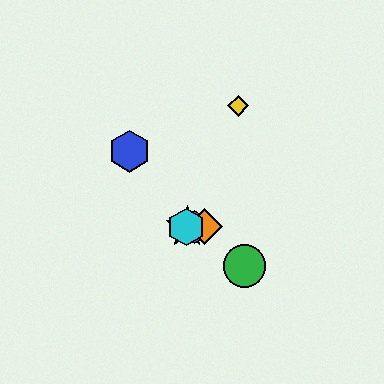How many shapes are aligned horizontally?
4 shapes (the red star, the purple hexagon, the orange diamond, the cyan hexagon) are aligned horizontally.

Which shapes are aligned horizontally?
The red star, the purple hexagon, the orange diamond, the cyan hexagon are aligned horizontally.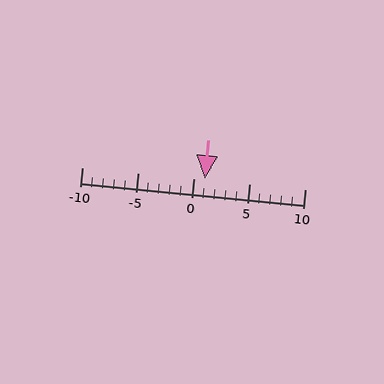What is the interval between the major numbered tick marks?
The major tick marks are spaced 5 units apart.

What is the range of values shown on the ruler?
The ruler shows values from -10 to 10.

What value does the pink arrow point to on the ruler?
The pink arrow points to approximately 1.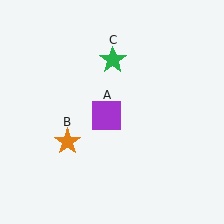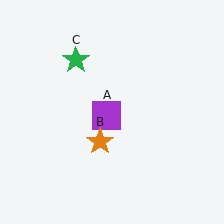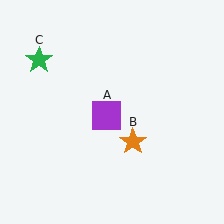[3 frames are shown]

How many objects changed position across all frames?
2 objects changed position: orange star (object B), green star (object C).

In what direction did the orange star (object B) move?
The orange star (object B) moved right.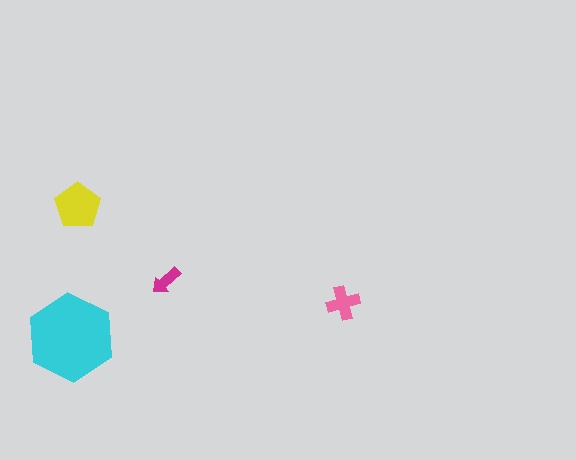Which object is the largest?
The cyan hexagon.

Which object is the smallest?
The magenta arrow.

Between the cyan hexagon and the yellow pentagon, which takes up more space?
The cyan hexagon.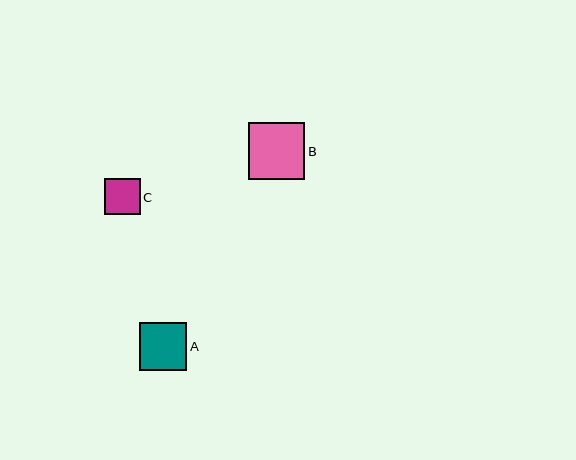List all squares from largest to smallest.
From largest to smallest: B, A, C.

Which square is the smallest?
Square C is the smallest with a size of approximately 35 pixels.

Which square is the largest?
Square B is the largest with a size of approximately 56 pixels.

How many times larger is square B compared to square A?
Square B is approximately 1.2 times the size of square A.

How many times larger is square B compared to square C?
Square B is approximately 1.6 times the size of square C.